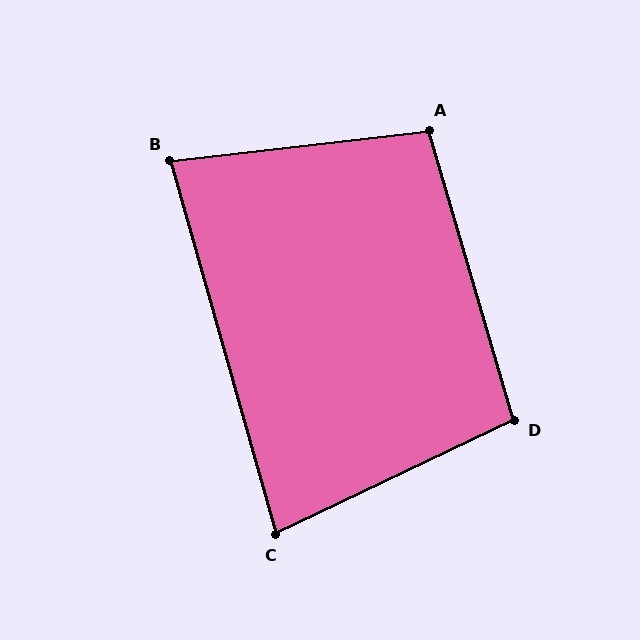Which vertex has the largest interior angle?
A, at approximately 100 degrees.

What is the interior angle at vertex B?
Approximately 81 degrees (acute).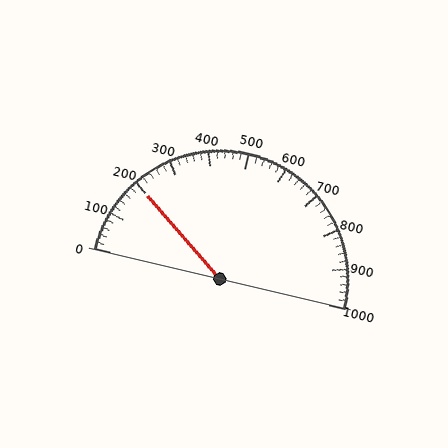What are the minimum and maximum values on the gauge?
The gauge ranges from 0 to 1000.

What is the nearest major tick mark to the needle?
The nearest major tick mark is 200.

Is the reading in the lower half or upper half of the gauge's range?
The reading is in the lower half of the range (0 to 1000).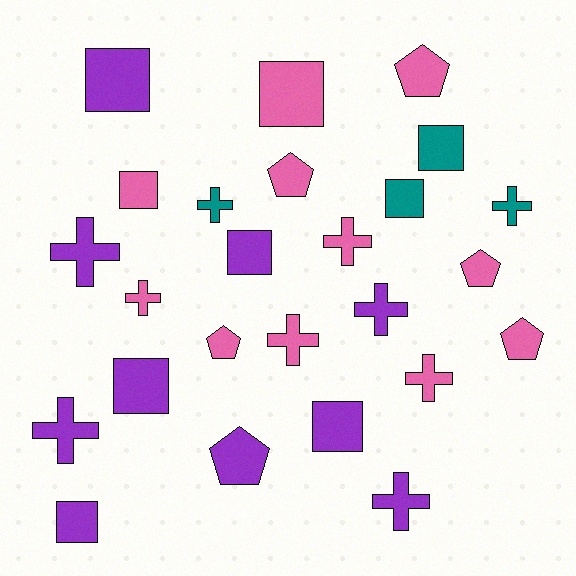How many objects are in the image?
There are 25 objects.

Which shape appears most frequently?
Cross, with 10 objects.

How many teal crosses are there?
There are 2 teal crosses.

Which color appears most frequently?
Pink, with 11 objects.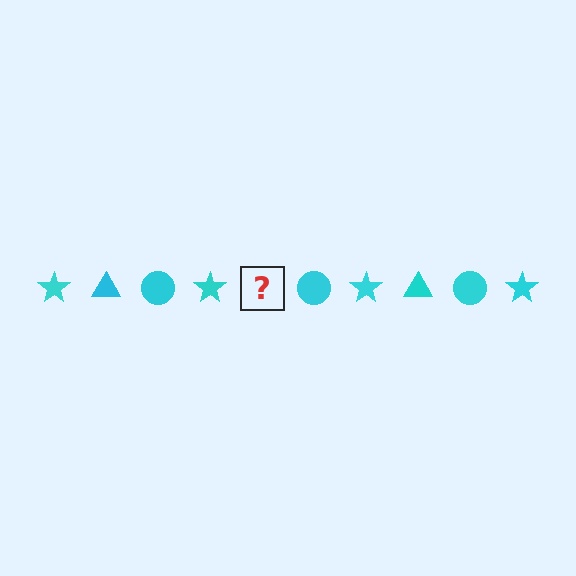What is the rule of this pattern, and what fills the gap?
The rule is that the pattern cycles through star, triangle, circle shapes in cyan. The gap should be filled with a cyan triangle.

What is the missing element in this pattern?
The missing element is a cyan triangle.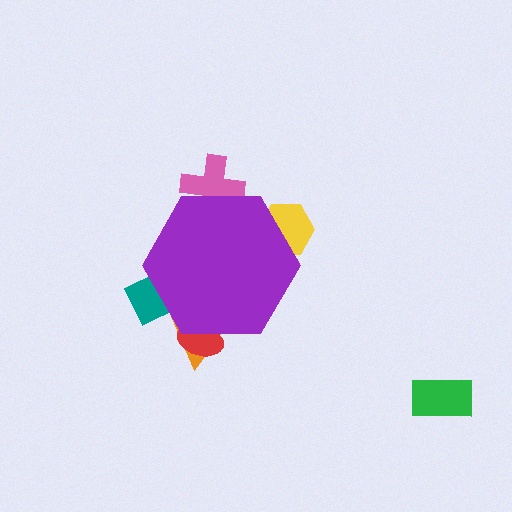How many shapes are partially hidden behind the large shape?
5 shapes are partially hidden.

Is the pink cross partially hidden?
Yes, the pink cross is partially hidden behind the purple hexagon.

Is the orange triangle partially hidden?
Yes, the orange triangle is partially hidden behind the purple hexagon.